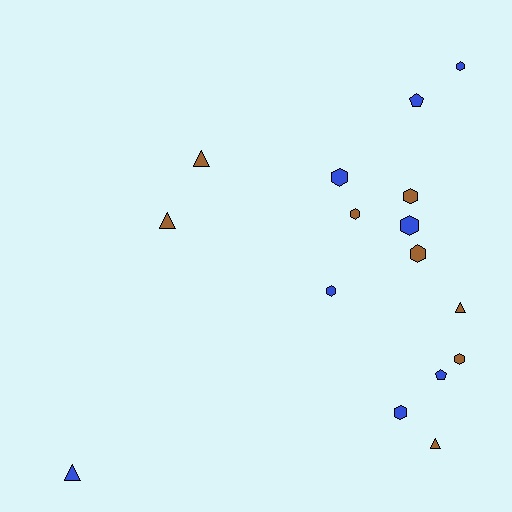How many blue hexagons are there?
There are 5 blue hexagons.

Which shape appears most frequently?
Hexagon, with 9 objects.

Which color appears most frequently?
Blue, with 8 objects.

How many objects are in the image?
There are 16 objects.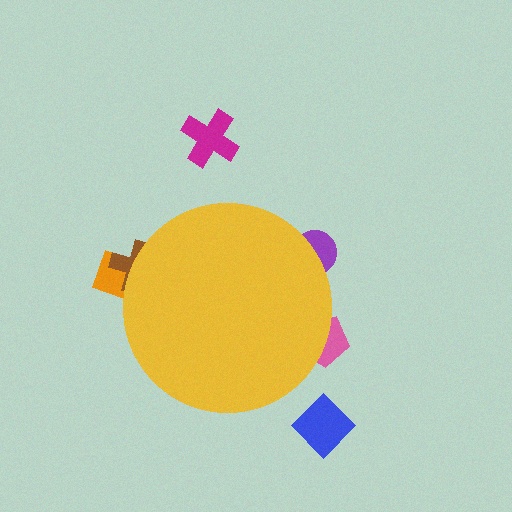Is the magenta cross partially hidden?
No, the magenta cross is fully visible.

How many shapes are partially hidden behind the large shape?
4 shapes are partially hidden.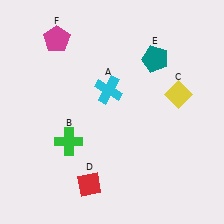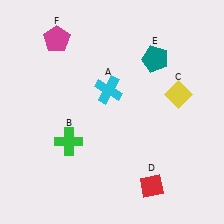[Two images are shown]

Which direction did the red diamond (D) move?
The red diamond (D) moved right.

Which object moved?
The red diamond (D) moved right.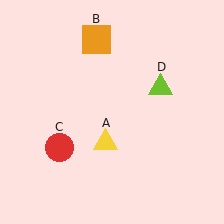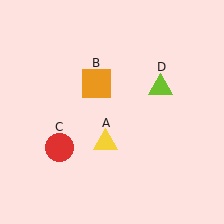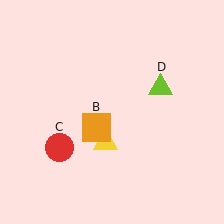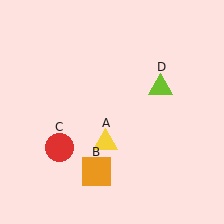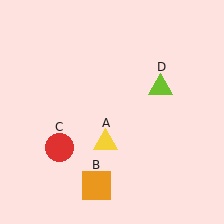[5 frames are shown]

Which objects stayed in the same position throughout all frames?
Yellow triangle (object A) and red circle (object C) and lime triangle (object D) remained stationary.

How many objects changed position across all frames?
1 object changed position: orange square (object B).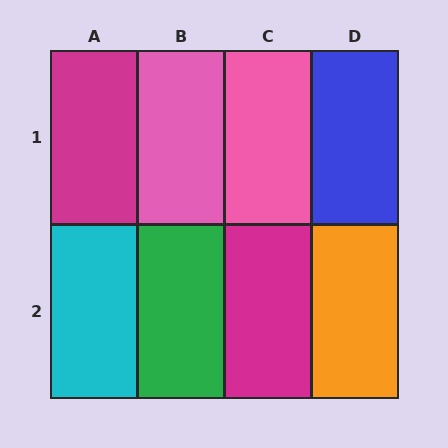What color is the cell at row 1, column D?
Blue.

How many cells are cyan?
1 cell is cyan.